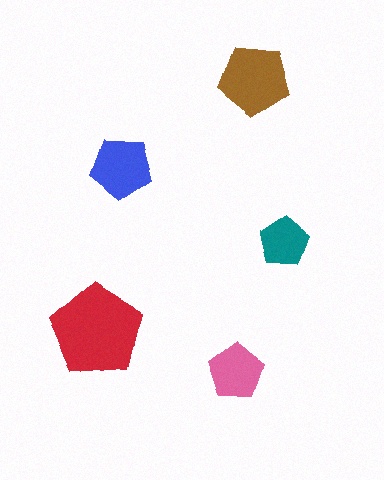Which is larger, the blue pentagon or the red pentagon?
The red one.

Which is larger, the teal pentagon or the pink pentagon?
The pink one.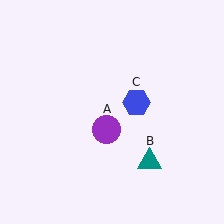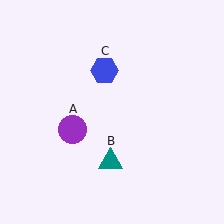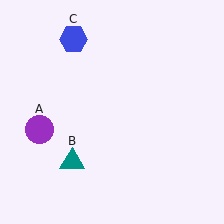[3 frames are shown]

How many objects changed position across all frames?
3 objects changed position: purple circle (object A), teal triangle (object B), blue hexagon (object C).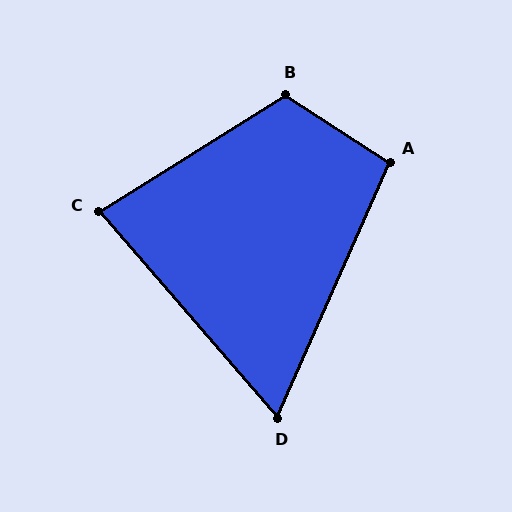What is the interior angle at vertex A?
Approximately 99 degrees (obtuse).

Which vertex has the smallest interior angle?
D, at approximately 65 degrees.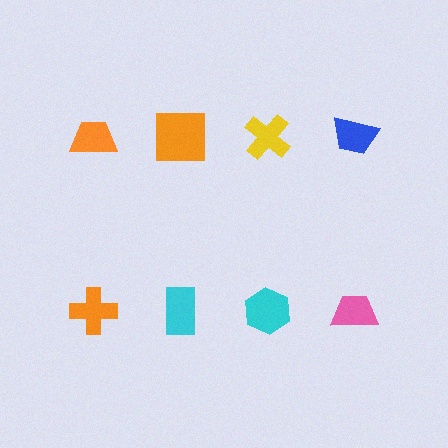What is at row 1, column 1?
An orange trapezoid.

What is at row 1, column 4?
A blue trapezoid.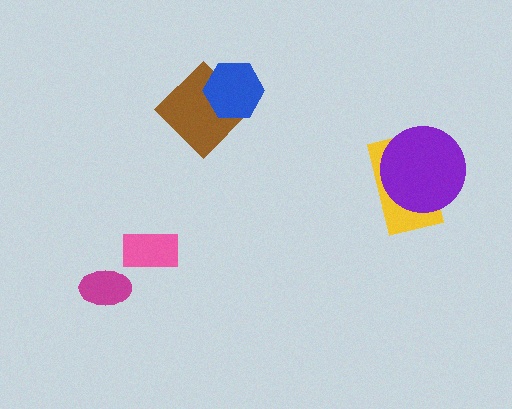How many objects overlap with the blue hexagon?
1 object overlaps with the blue hexagon.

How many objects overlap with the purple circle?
1 object overlaps with the purple circle.